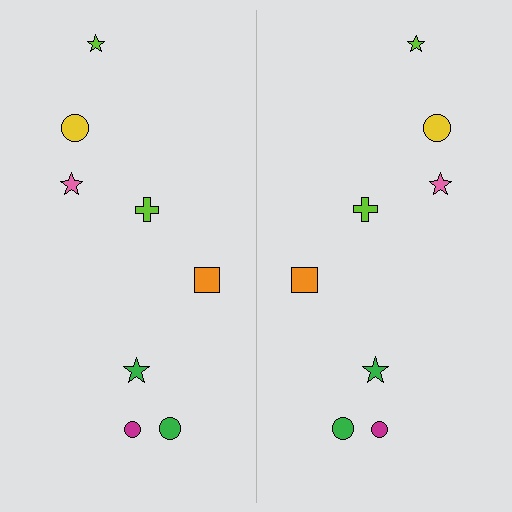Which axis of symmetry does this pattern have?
The pattern has a vertical axis of symmetry running through the center of the image.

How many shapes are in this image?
There are 16 shapes in this image.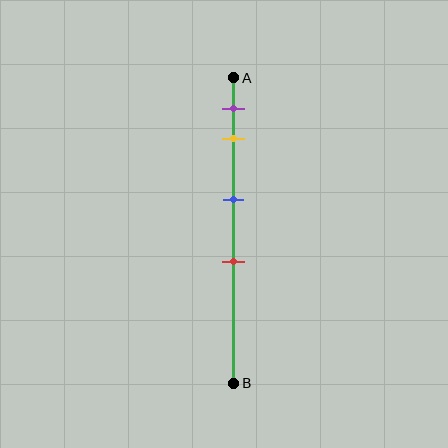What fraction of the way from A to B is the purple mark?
The purple mark is approximately 10% (0.1) of the way from A to B.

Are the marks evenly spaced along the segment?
No, the marks are not evenly spaced.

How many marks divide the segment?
There are 4 marks dividing the segment.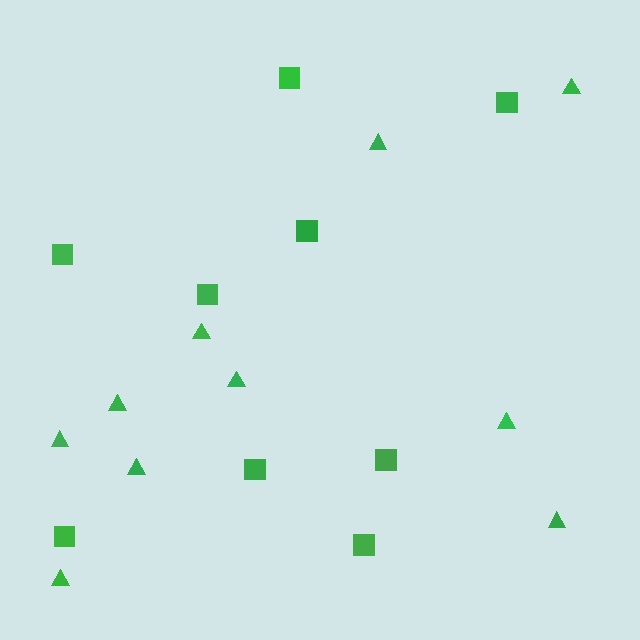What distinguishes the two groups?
There are 2 groups: one group of squares (9) and one group of triangles (10).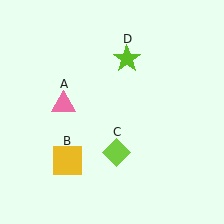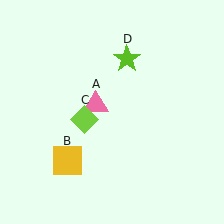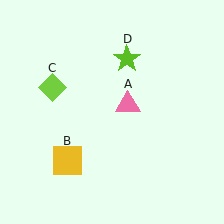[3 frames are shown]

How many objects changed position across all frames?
2 objects changed position: pink triangle (object A), lime diamond (object C).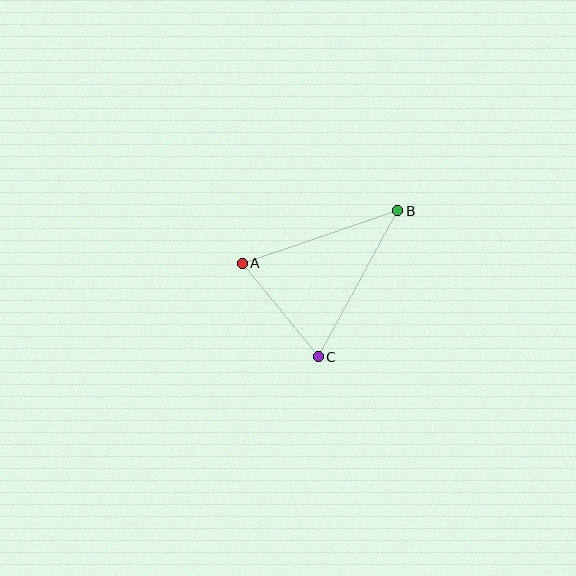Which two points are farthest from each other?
Points B and C are farthest from each other.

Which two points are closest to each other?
Points A and C are closest to each other.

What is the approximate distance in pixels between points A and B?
The distance between A and B is approximately 164 pixels.